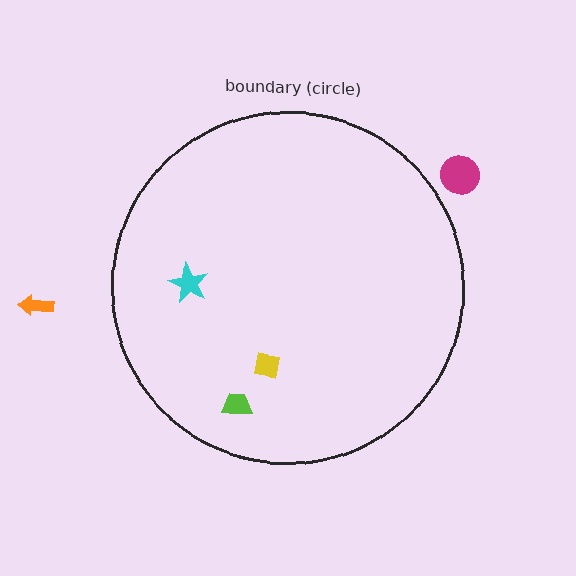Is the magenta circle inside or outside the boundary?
Outside.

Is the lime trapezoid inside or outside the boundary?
Inside.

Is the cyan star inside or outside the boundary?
Inside.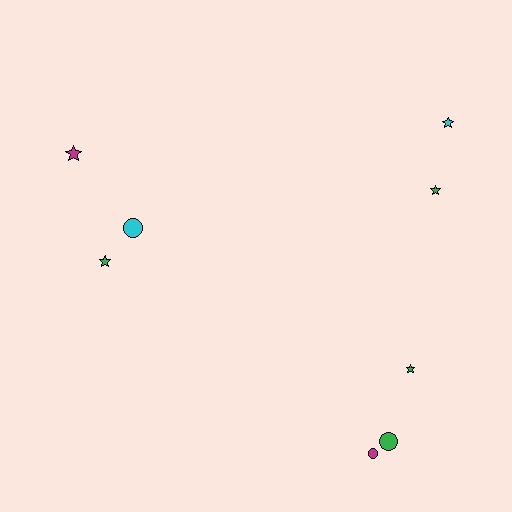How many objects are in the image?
There are 8 objects.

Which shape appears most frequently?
Star, with 5 objects.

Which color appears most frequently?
Green, with 4 objects.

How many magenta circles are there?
There is 1 magenta circle.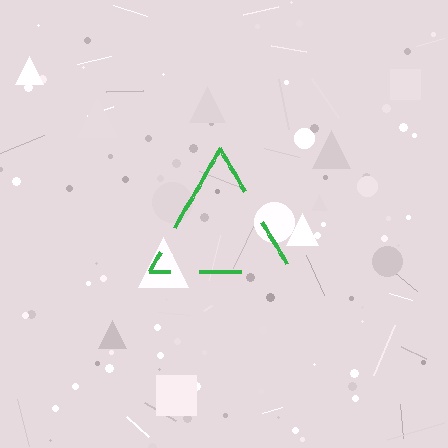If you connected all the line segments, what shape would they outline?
They would outline a triangle.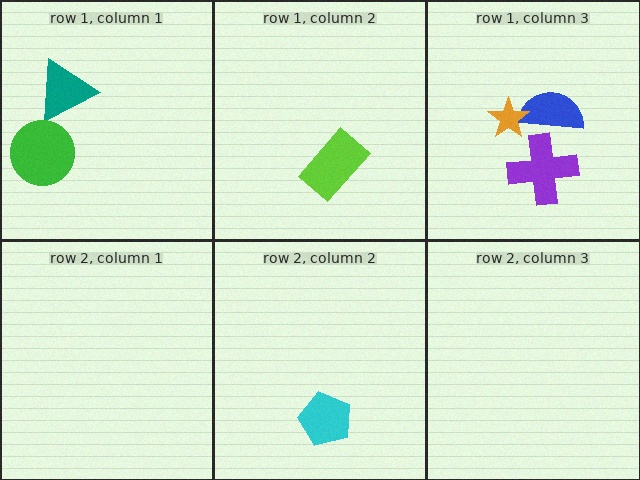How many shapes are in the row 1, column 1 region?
2.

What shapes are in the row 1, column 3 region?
The blue semicircle, the purple cross, the orange star.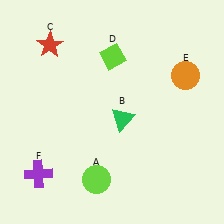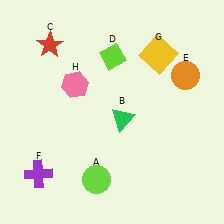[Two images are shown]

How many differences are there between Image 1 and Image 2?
There are 2 differences between the two images.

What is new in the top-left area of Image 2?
A pink hexagon (H) was added in the top-left area of Image 2.